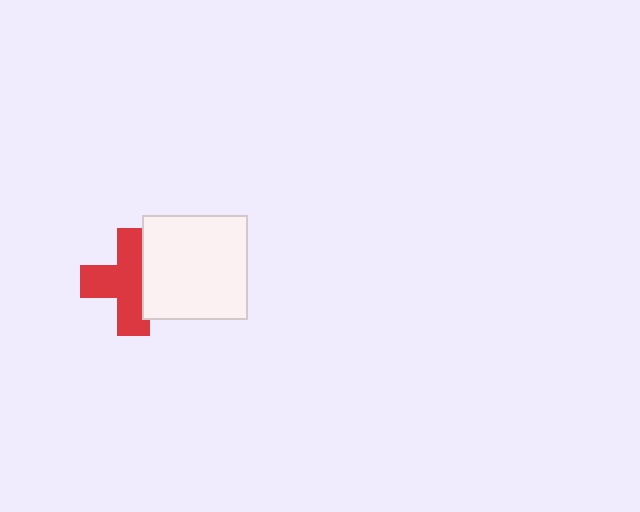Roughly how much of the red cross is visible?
Most of it is visible (roughly 67%).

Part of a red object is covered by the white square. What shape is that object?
It is a cross.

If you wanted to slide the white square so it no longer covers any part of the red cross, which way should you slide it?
Slide it right — that is the most direct way to separate the two shapes.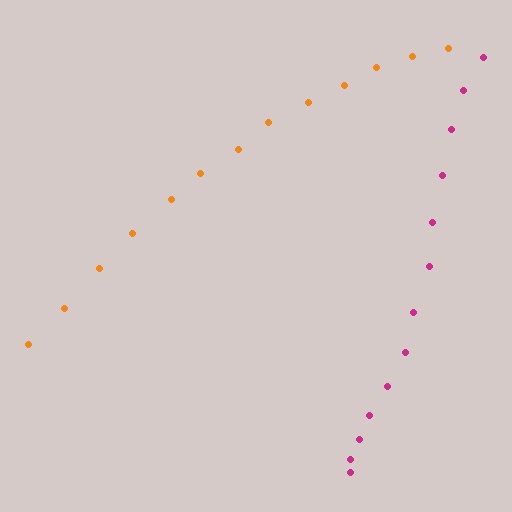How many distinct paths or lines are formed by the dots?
There are 2 distinct paths.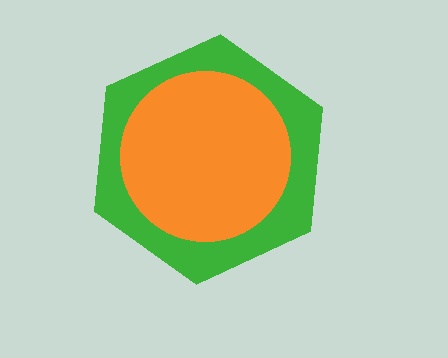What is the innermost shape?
The orange circle.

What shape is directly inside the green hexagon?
The orange circle.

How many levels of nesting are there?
2.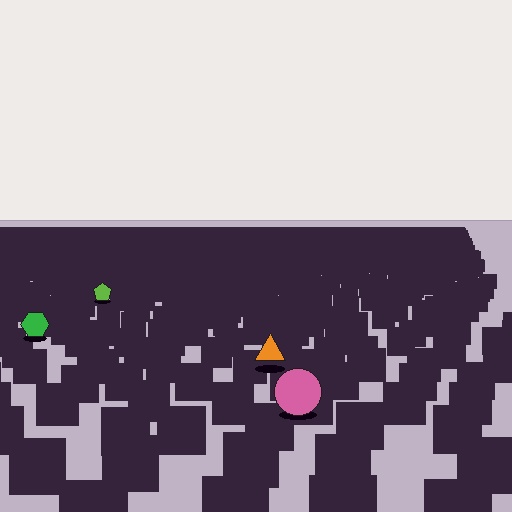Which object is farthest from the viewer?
The lime pentagon is farthest from the viewer. It appears smaller and the ground texture around it is denser.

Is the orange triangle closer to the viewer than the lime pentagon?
Yes. The orange triangle is closer — you can tell from the texture gradient: the ground texture is coarser near it.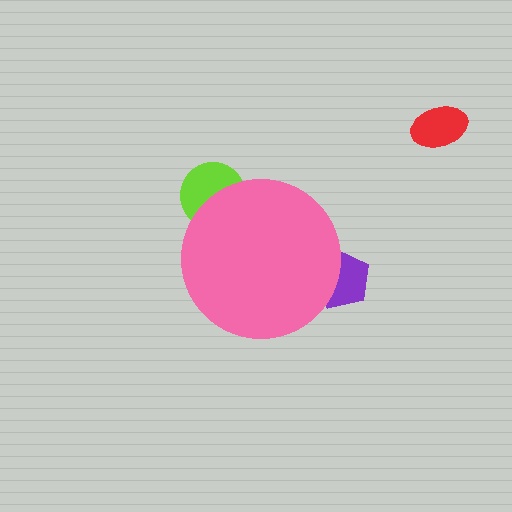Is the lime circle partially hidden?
Yes, the lime circle is partially hidden behind the pink circle.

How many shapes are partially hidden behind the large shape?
2 shapes are partially hidden.